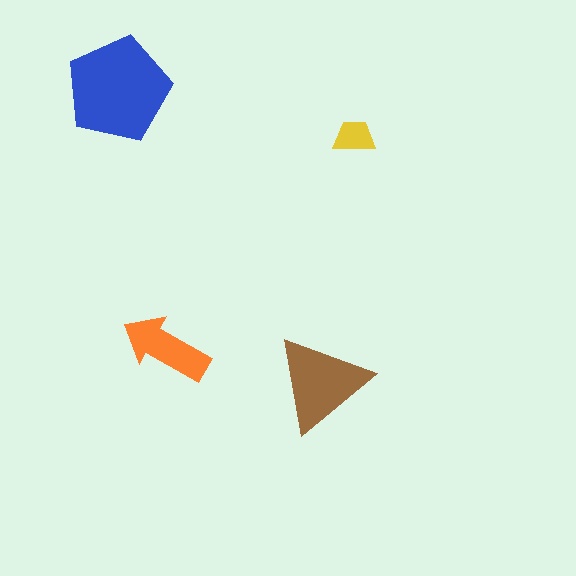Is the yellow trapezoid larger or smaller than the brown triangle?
Smaller.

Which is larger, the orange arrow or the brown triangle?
The brown triangle.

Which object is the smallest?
The yellow trapezoid.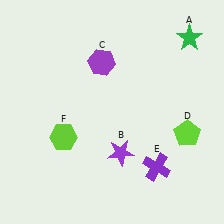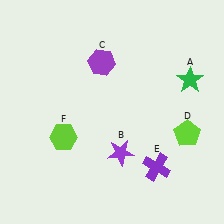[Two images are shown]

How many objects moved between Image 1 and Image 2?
1 object moved between the two images.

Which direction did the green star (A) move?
The green star (A) moved down.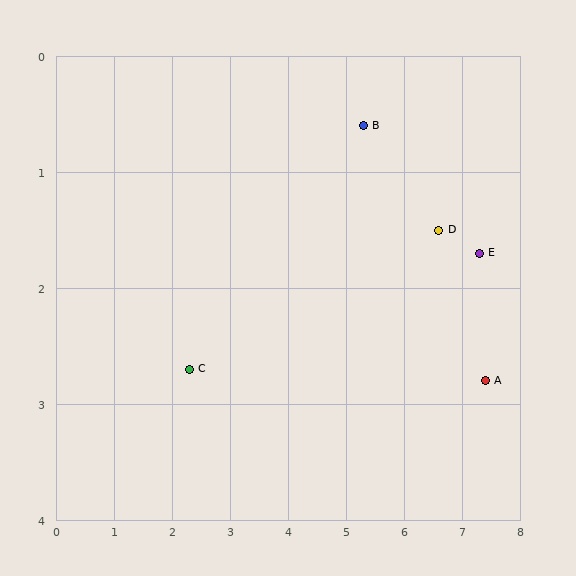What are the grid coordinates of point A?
Point A is at approximately (7.4, 2.8).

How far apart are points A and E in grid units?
Points A and E are about 1.1 grid units apart.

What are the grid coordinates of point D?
Point D is at approximately (6.6, 1.5).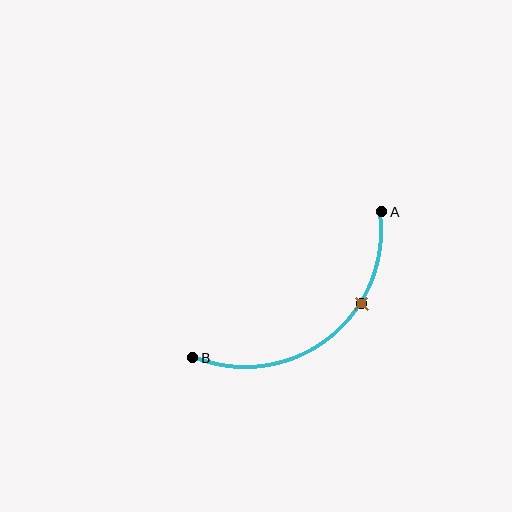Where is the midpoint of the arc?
The arc midpoint is the point on the curve farthest from the straight line joining A and B. It sits below and to the right of that line.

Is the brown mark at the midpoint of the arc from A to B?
No. The brown mark lies on the arc but is closer to endpoint A. The arc midpoint would be at the point on the curve equidistant along the arc from both A and B.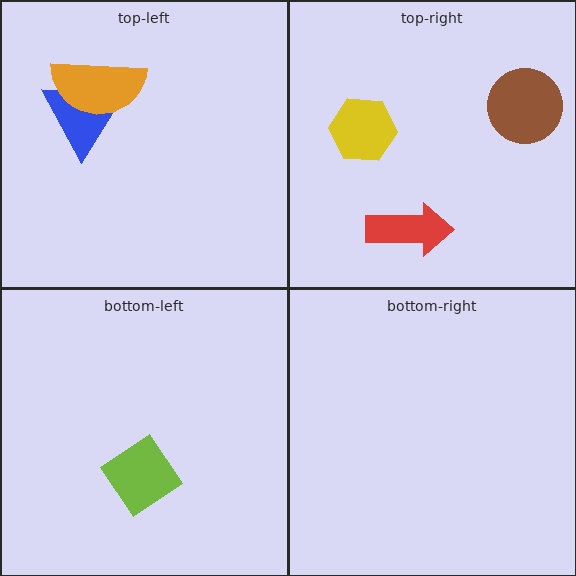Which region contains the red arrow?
The top-right region.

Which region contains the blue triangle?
The top-left region.